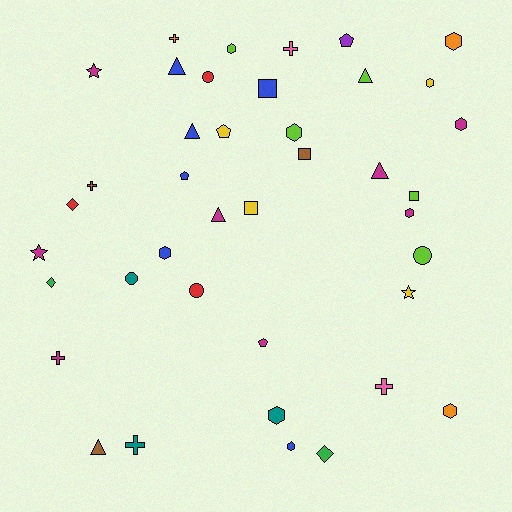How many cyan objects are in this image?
There are no cyan objects.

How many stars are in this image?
There are 3 stars.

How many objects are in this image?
There are 40 objects.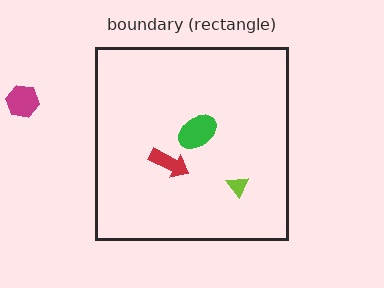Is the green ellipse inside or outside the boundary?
Inside.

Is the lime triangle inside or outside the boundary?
Inside.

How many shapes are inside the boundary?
3 inside, 1 outside.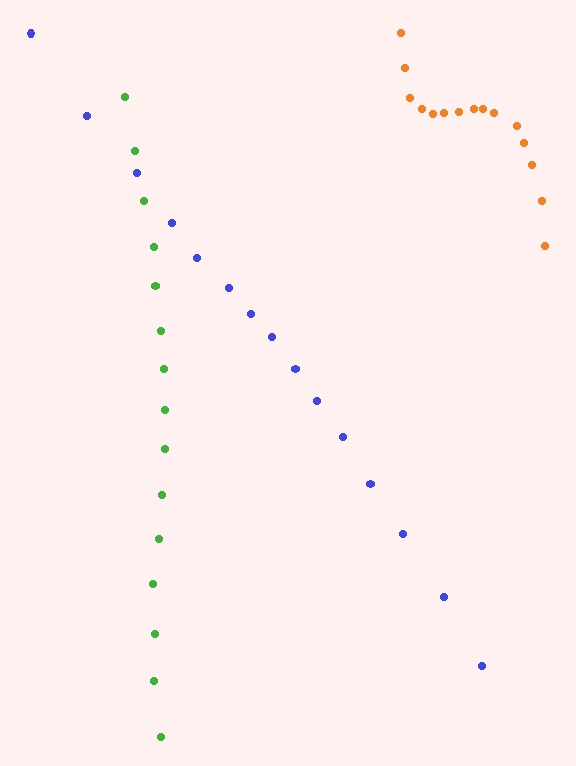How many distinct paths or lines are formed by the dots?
There are 3 distinct paths.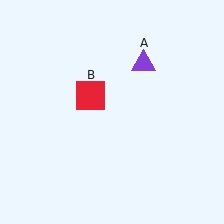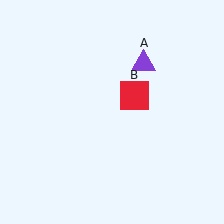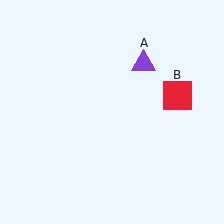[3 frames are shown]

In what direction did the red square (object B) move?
The red square (object B) moved right.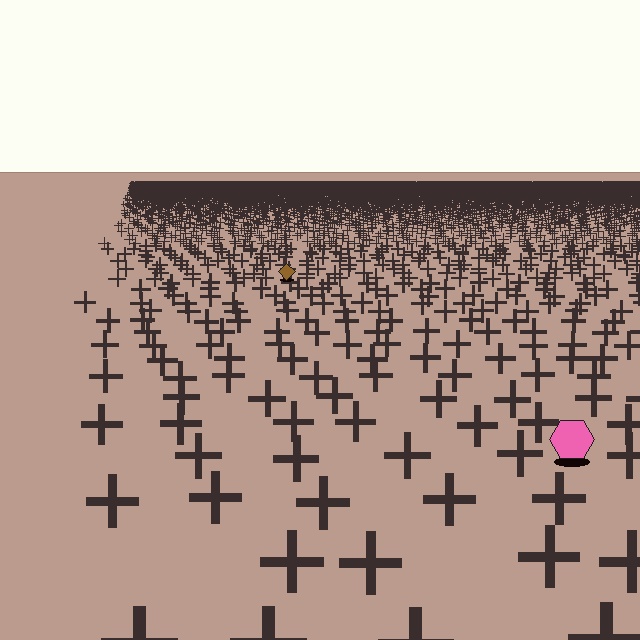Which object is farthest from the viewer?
The brown diamond is farthest from the viewer. It appears smaller and the ground texture around it is denser.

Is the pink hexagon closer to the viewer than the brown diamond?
Yes. The pink hexagon is closer — you can tell from the texture gradient: the ground texture is coarser near it.